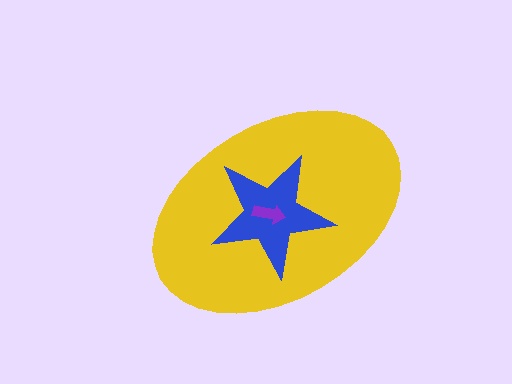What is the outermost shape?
The yellow ellipse.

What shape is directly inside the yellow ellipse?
The blue star.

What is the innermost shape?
The purple arrow.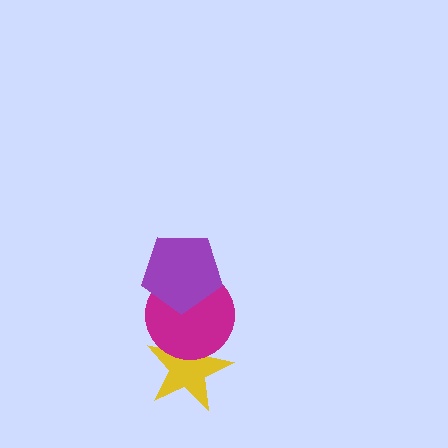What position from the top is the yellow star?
The yellow star is 3rd from the top.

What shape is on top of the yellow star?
The magenta circle is on top of the yellow star.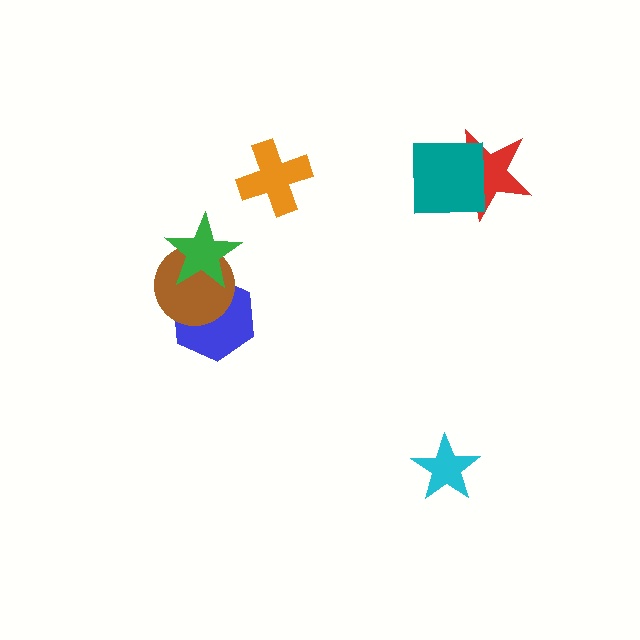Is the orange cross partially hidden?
No, no other shape covers it.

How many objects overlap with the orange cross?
0 objects overlap with the orange cross.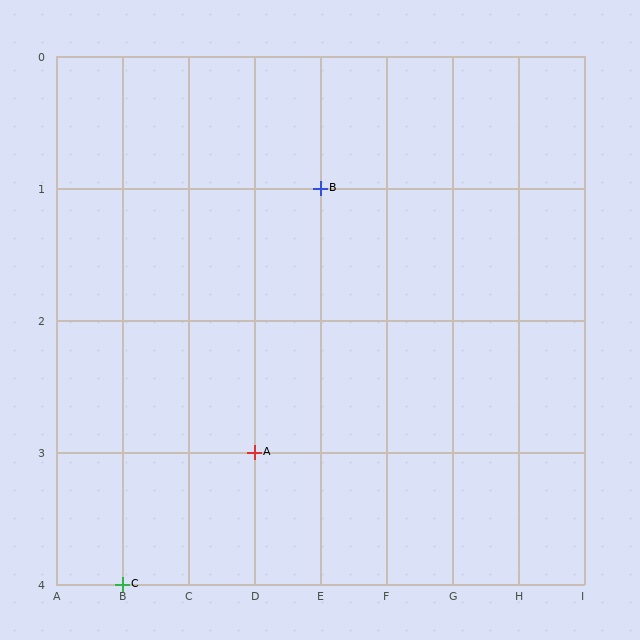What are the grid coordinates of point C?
Point C is at grid coordinates (B, 4).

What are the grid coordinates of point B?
Point B is at grid coordinates (E, 1).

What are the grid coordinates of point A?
Point A is at grid coordinates (D, 3).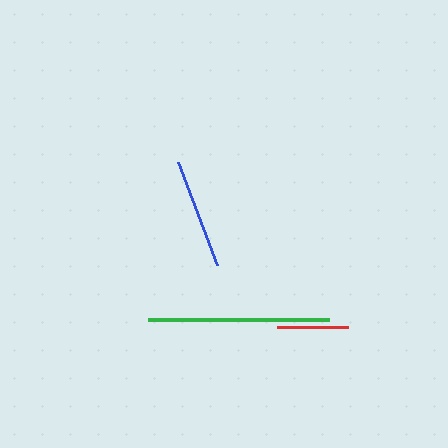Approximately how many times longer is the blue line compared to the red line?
The blue line is approximately 1.5 times the length of the red line.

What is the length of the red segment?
The red segment is approximately 71 pixels long.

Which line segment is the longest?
The green line is the longest at approximately 181 pixels.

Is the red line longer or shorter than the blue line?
The blue line is longer than the red line.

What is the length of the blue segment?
The blue segment is approximately 109 pixels long.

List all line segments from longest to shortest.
From longest to shortest: green, blue, red.